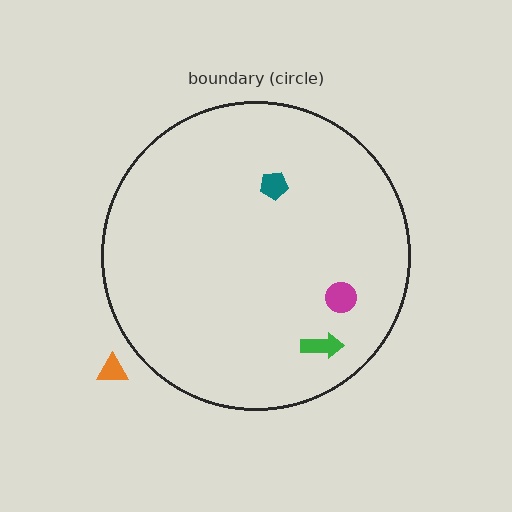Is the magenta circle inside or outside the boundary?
Inside.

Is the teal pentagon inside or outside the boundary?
Inside.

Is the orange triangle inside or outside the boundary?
Outside.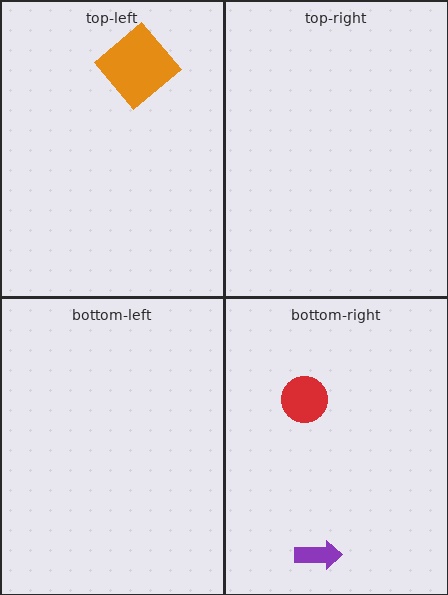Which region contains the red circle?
The bottom-right region.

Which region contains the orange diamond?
The top-left region.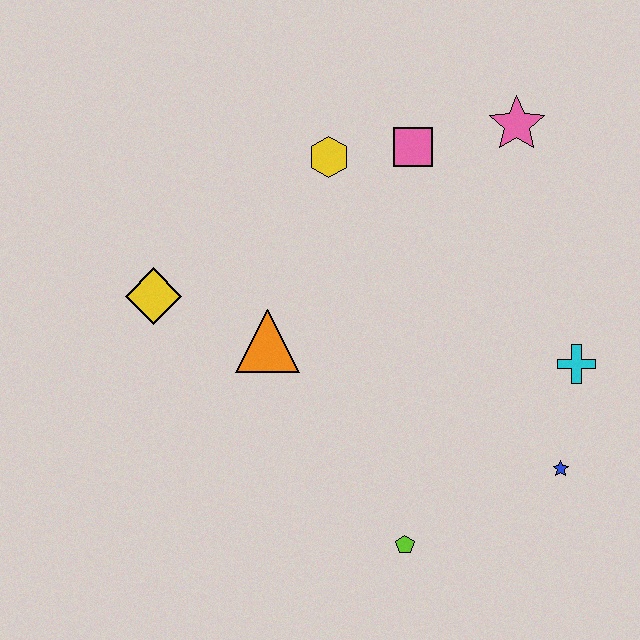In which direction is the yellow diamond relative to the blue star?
The yellow diamond is to the left of the blue star.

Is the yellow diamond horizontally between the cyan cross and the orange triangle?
No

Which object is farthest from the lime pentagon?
The pink star is farthest from the lime pentagon.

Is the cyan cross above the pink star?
No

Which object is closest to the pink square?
The yellow hexagon is closest to the pink square.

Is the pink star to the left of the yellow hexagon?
No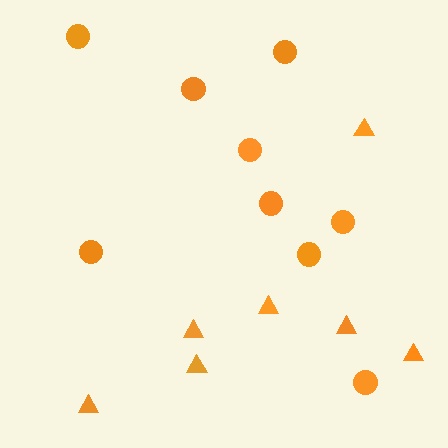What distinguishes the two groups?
There are 2 groups: one group of triangles (7) and one group of circles (9).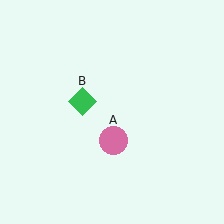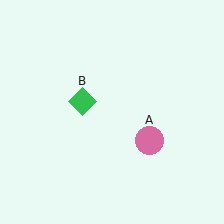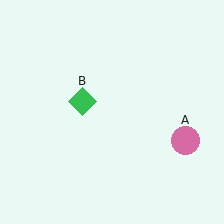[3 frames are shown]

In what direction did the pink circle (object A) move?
The pink circle (object A) moved right.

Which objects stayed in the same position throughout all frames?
Green diamond (object B) remained stationary.